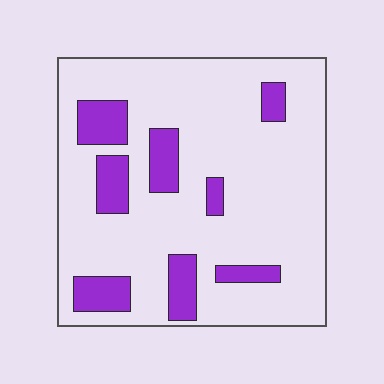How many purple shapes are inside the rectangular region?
8.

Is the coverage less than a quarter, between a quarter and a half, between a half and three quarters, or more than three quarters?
Less than a quarter.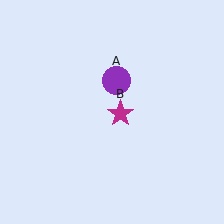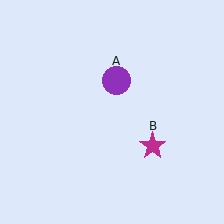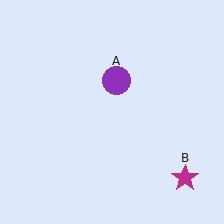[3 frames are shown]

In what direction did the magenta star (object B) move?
The magenta star (object B) moved down and to the right.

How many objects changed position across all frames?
1 object changed position: magenta star (object B).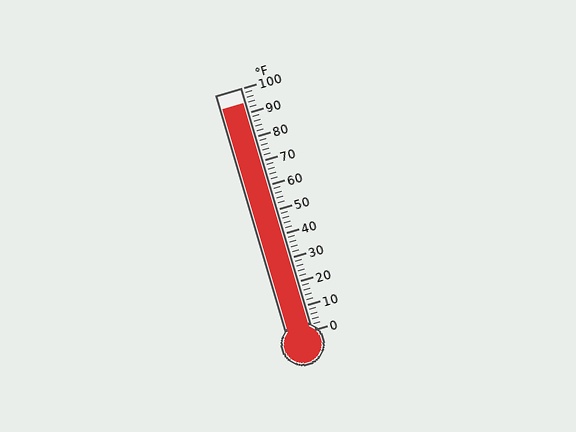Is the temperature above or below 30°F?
The temperature is above 30°F.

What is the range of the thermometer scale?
The thermometer scale ranges from 0°F to 100°F.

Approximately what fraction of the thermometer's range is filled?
The thermometer is filled to approximately 95% of its range.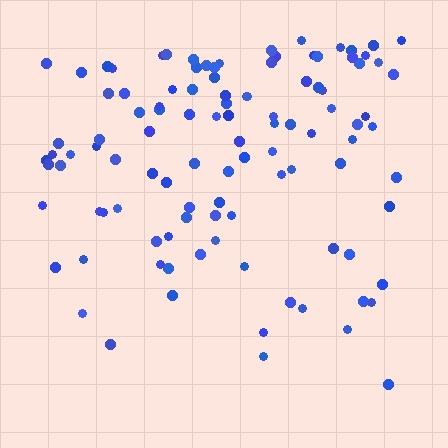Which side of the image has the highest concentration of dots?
The top.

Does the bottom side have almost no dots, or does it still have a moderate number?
Still a moderate number, just noticeably fewer than the top.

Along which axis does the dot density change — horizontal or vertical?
Vertical.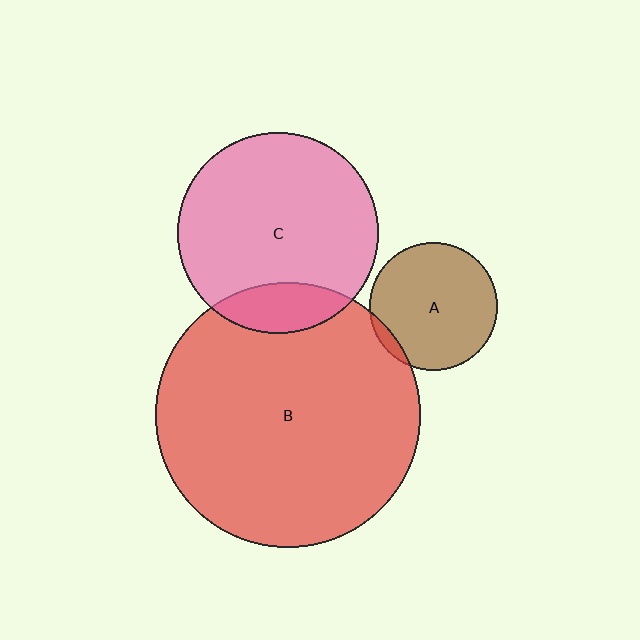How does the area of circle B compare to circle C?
Approximately 1.7 times.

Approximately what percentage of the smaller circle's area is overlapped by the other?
Approximately 5%.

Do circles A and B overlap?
Yes.